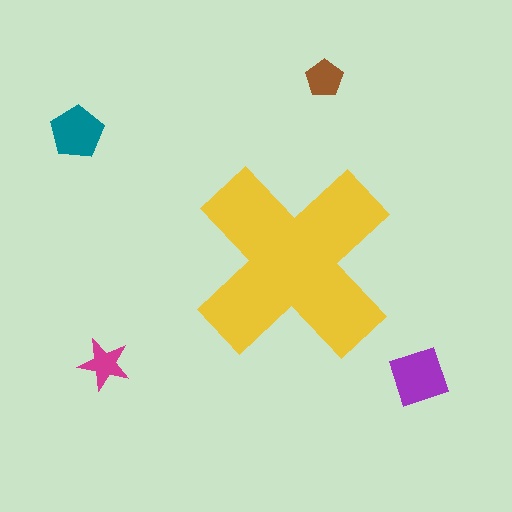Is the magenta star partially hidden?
No, the magenta star is fully visible.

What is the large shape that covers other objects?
A yellow cross.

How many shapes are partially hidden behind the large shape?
0 shapes are partially hidden.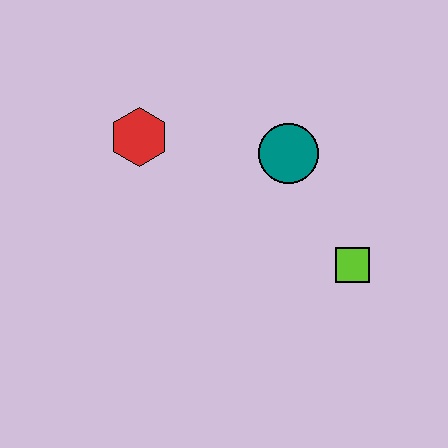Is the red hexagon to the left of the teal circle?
Yes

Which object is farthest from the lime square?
The red hexagon is farthest from the lime square.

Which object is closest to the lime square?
The teal circle is closest to the lime square.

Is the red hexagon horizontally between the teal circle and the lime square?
No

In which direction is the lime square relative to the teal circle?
The lime square is below the teal circle.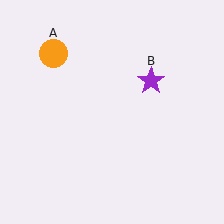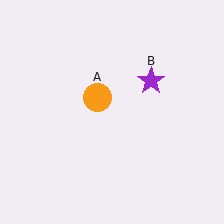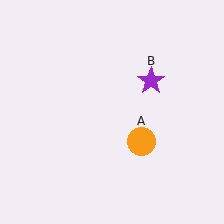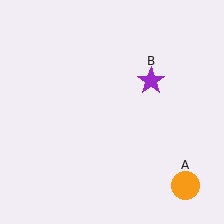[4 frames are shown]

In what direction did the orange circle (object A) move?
The orange circle (object A) moved down and to the right.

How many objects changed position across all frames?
1 object changed position: orange circle (object A).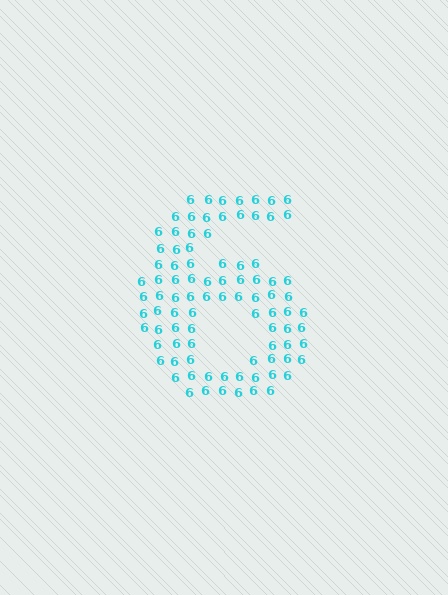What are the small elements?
The small elements are digit 6's.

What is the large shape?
The large shape is the digit 6.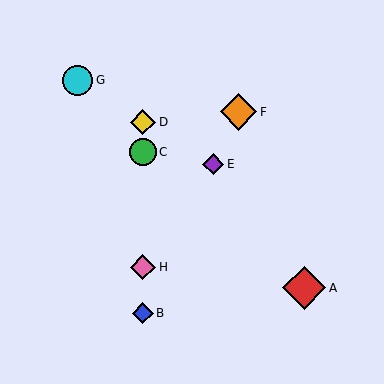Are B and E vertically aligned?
No, B is at x≈143 and E is at x≈213.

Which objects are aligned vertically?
Objects B, C, D, H are aligned vertically.